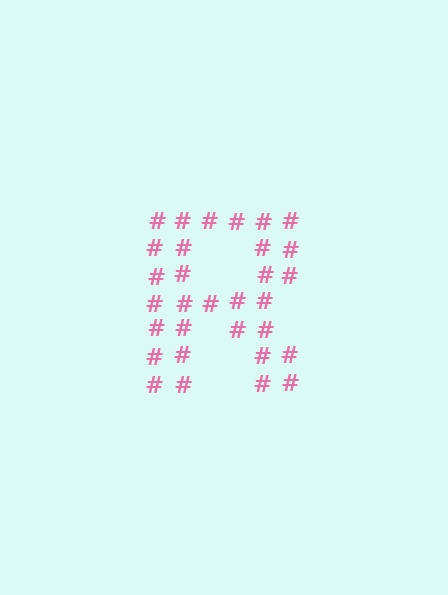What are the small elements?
The small elements are hash symbols.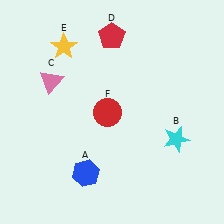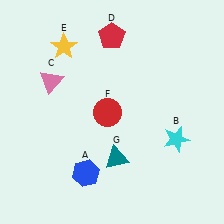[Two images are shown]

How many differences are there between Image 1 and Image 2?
There is 1 difference between the two images.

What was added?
A teal triangle (G) was added in Image 2.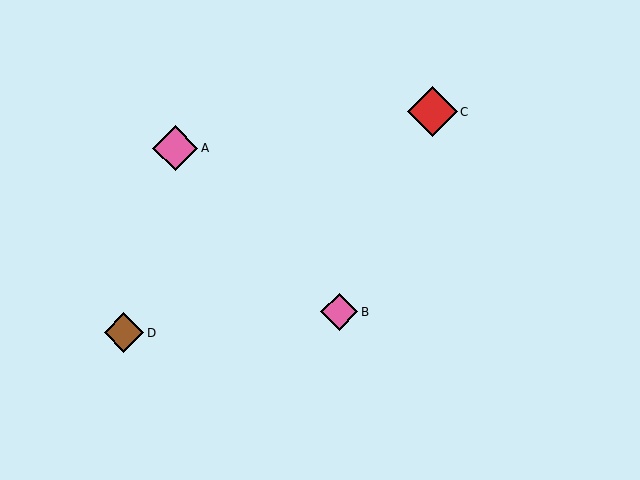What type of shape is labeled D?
Shape D is a brown diamond.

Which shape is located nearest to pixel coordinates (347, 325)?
The pink diamond (labeled B) at (339, 312) is nearest to that location.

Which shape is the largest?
The red diamond (labeled C) is the largest.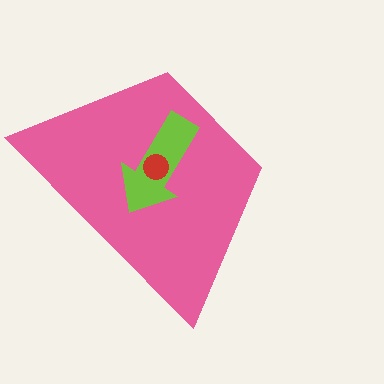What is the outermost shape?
The pink trapezoid.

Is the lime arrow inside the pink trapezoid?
Yes.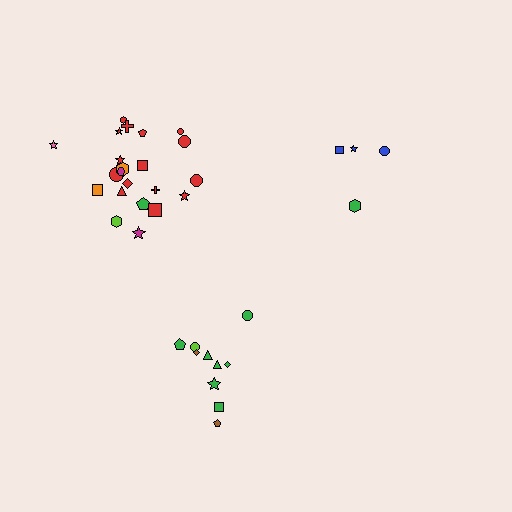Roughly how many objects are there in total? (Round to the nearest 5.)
Roughly 35 objects in total.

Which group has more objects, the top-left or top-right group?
The top-left group.